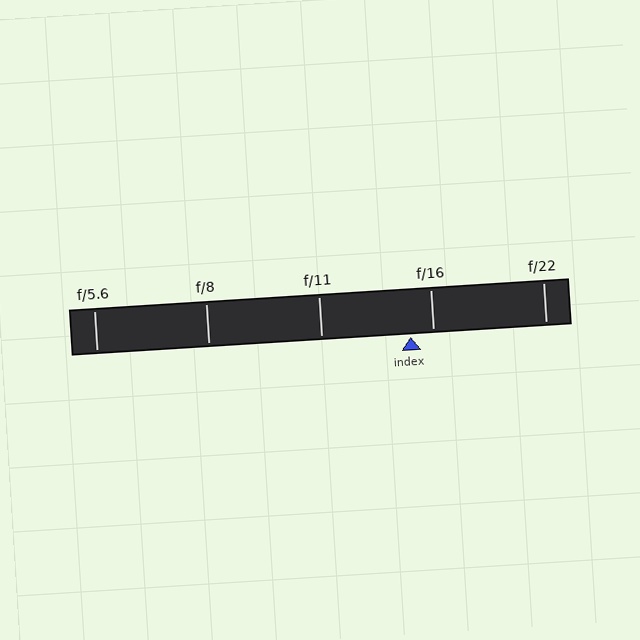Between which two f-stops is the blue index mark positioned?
The index mark is between f/11 and f/16.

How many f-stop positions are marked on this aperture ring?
There are 5 f-stop positions marked.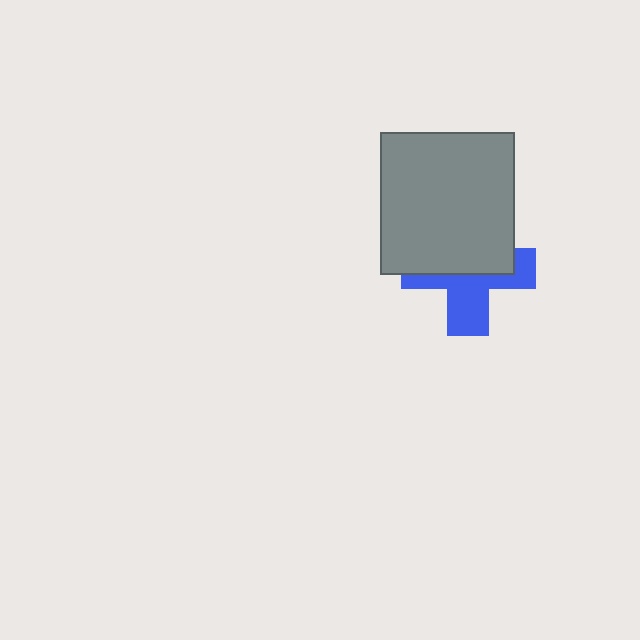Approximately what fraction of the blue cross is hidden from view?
Roughly 54% of the blue cross is hidden behind the gray rectangle.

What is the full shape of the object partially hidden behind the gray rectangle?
The partially hidden object is a blue cross.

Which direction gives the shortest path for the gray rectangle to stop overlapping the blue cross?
Moving up gives the shortest separation.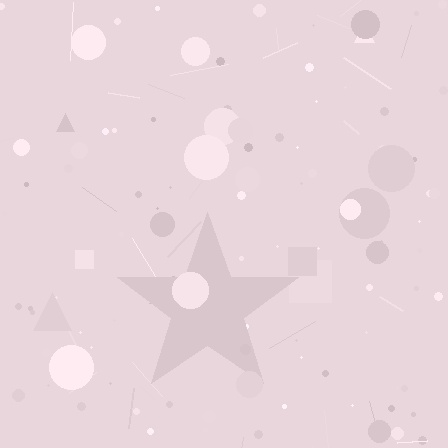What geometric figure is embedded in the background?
A star is embedded in the background.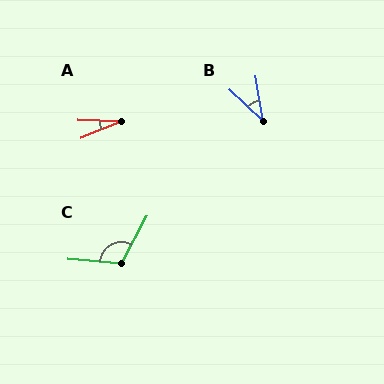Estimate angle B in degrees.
Approximately 37 degrees.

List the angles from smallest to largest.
A (24°), B (37°), C (114°).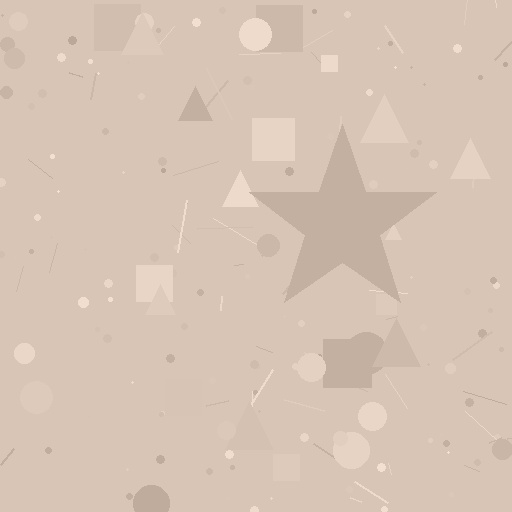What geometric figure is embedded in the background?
A star is embedded in the background.